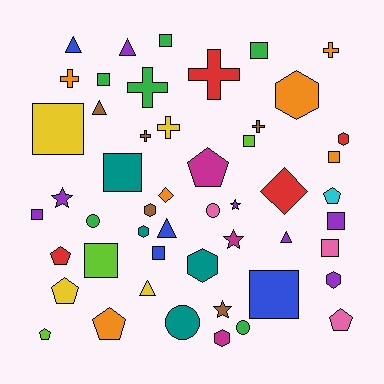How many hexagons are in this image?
There are 7 hexagons.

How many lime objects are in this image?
There are 3 lime objects.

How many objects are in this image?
There are 50 objects.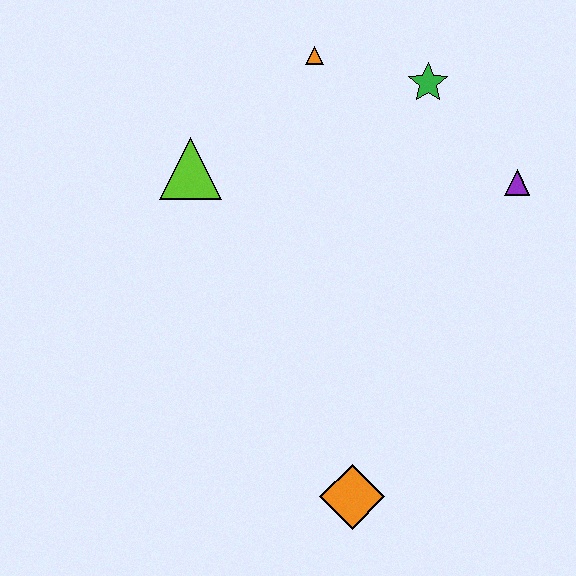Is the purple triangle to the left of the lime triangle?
No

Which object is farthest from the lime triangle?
The orange diamond is farthest from the lime triangle.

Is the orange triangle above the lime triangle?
Yes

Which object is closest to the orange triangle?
The green star is closest to the orange triangle.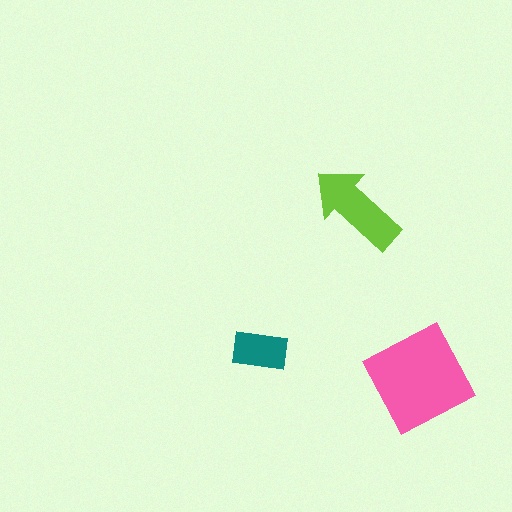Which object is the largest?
The pink square.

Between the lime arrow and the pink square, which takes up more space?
The pink square.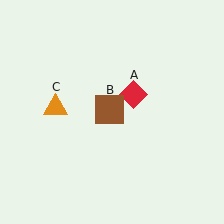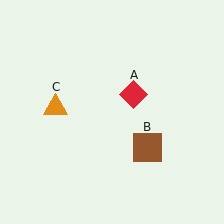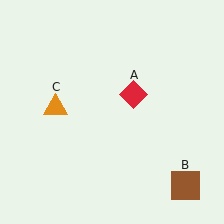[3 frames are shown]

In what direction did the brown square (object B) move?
The brown square (object B) moved down and to the right.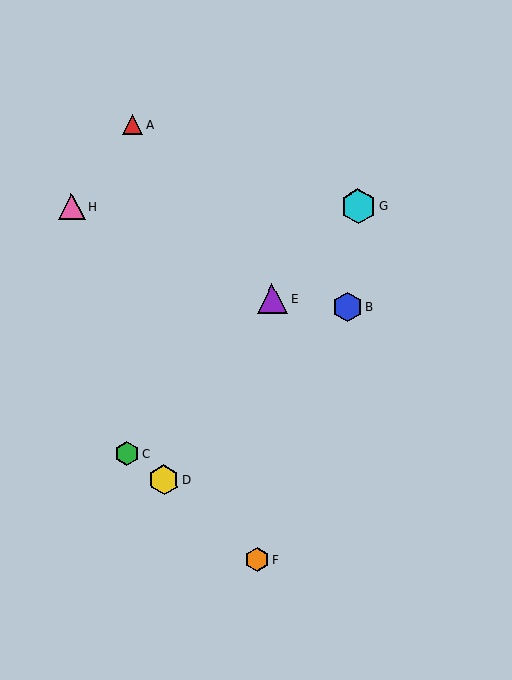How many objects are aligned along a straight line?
3 objects (C, E, G) are aligned along a straight line.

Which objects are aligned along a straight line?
Objects C, E, G are aligned along a straight line.